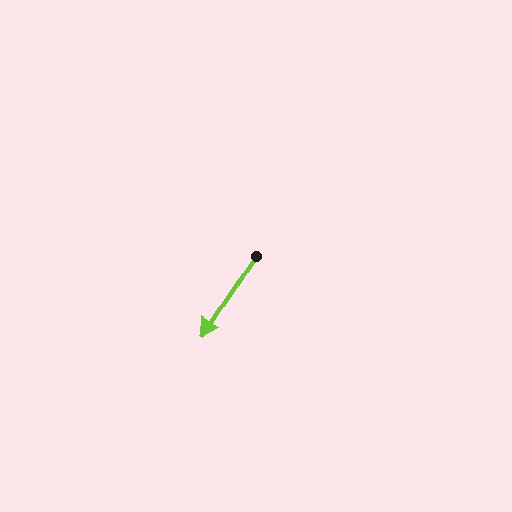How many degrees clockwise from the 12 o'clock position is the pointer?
Approximately 213 degrees.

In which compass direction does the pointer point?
Southwest.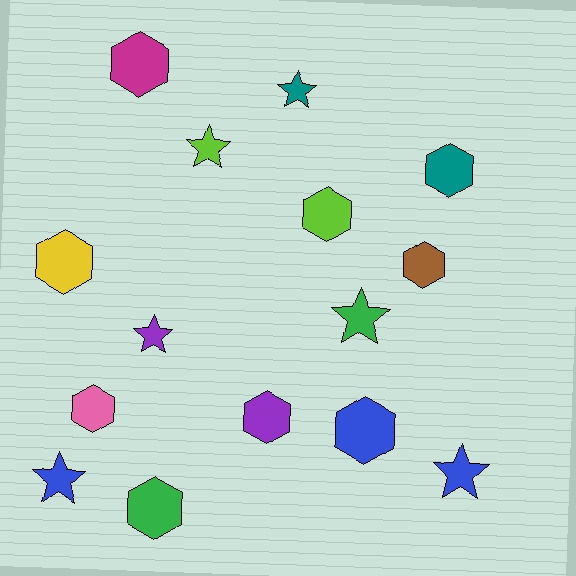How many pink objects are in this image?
There is 1 pink object.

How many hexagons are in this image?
There are 9 hexagons.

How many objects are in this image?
There are 15 objects.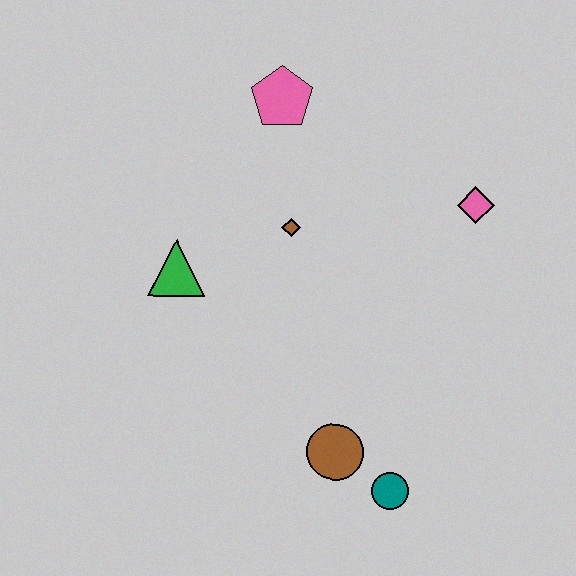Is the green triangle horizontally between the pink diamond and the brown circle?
No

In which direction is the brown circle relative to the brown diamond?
The brown circle is below the brown diamond.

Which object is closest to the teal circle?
The brown circle is closest to the teal circle.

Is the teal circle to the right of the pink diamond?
No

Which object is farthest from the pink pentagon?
The teal circle is farthest from the pink pentagon.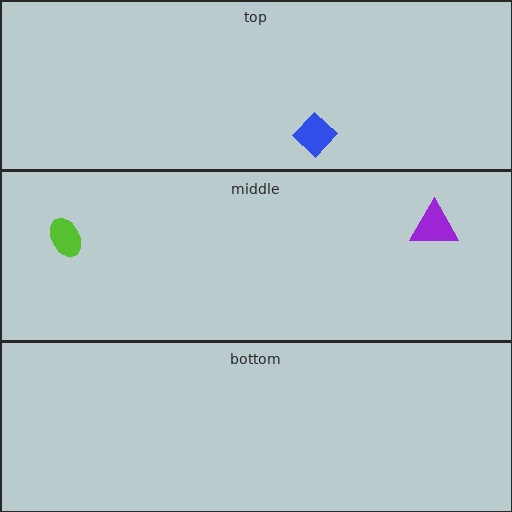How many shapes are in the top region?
1.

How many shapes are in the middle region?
2.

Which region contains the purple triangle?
The middle region.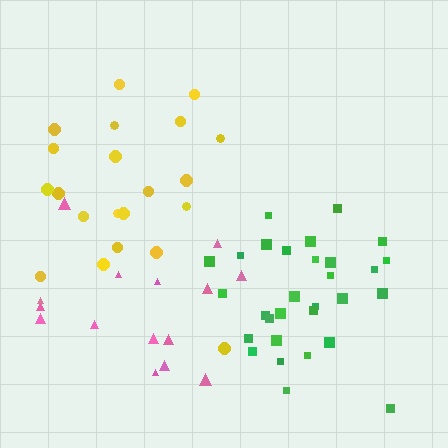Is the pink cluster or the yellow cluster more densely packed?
Yellow.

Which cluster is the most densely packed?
Green.